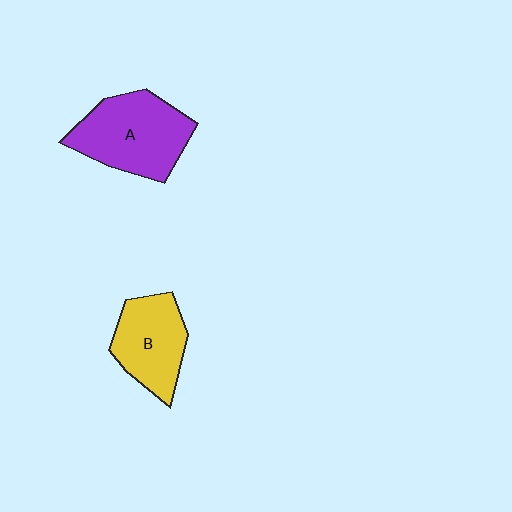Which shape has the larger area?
Shape A (purple).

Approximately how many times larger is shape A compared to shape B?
Approximately 1.3 times.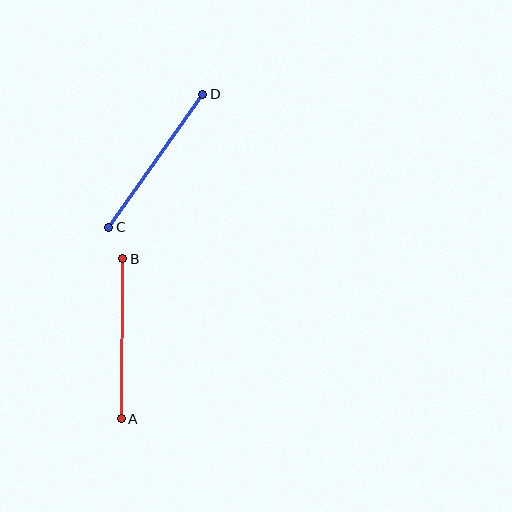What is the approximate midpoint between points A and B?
The midpoint is at approximately (122, 339) pixels.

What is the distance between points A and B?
The distance is approximately 160 pixels.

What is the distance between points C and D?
The distance is approximately 163 pixels.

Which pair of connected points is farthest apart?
Points C and D are farthest apart.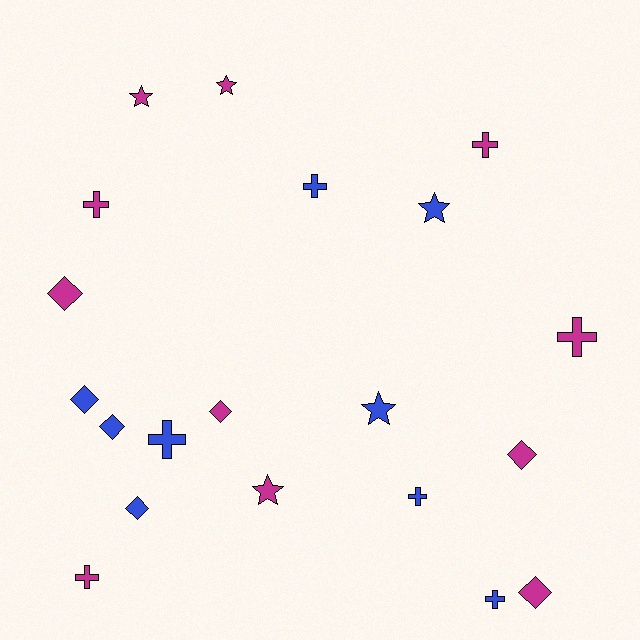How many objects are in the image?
There are 20 objects.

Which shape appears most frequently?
Cross, with 8 objects.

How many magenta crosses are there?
There are 4 magenta crosses.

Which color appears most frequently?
Magenta, with 11 objects.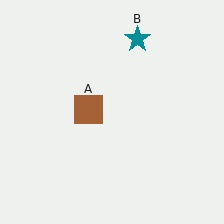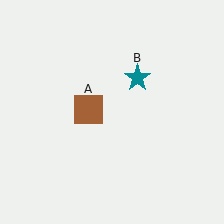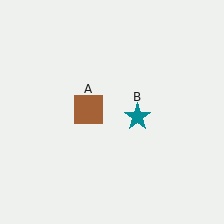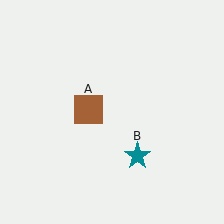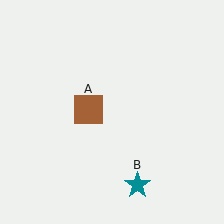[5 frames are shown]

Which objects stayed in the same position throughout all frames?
Brown square (object A) remained stationary.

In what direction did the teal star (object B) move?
The teal star (object B) moved down.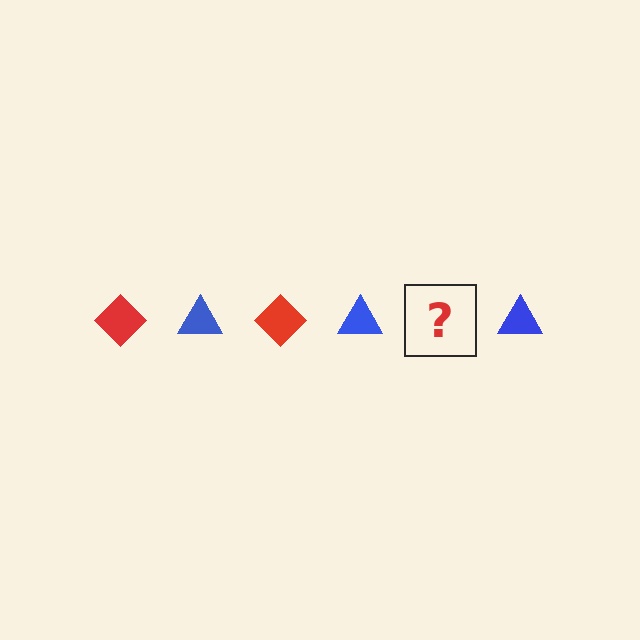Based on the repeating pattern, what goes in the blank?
The blank should be a red diamond.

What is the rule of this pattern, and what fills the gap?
The rule is that the pattern alternates between red diamond and blue triangle. The gap should be filled with a red diamond.